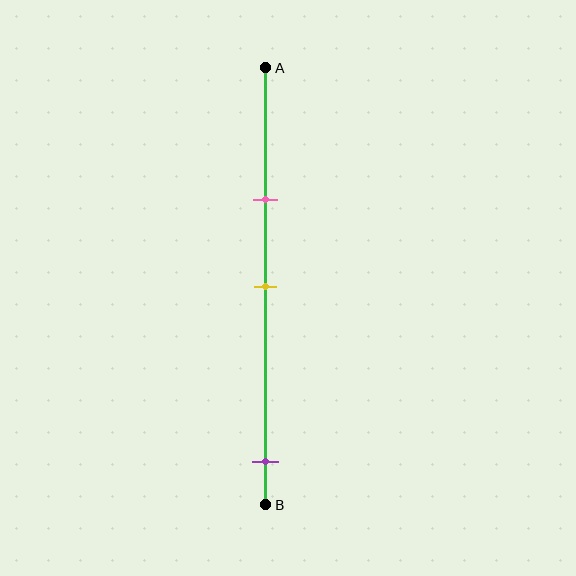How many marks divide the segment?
There are 3 marks dividing the segment.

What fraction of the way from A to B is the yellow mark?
The yellow mark is approximately 50% (0.5) of the way from A to B.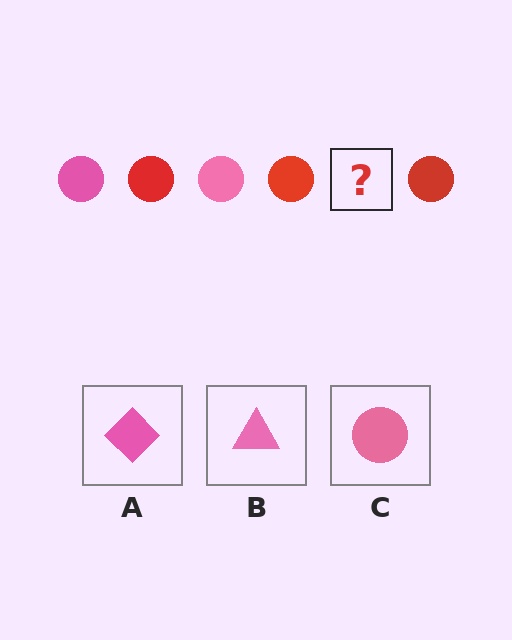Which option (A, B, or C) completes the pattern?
C.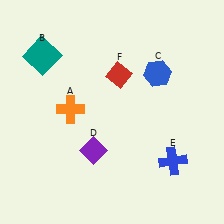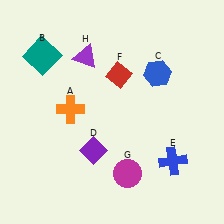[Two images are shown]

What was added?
A magenta circle (G), a purple triangle (H) were added in Image 2.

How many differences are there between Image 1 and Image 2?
There are 2 differences between the two images.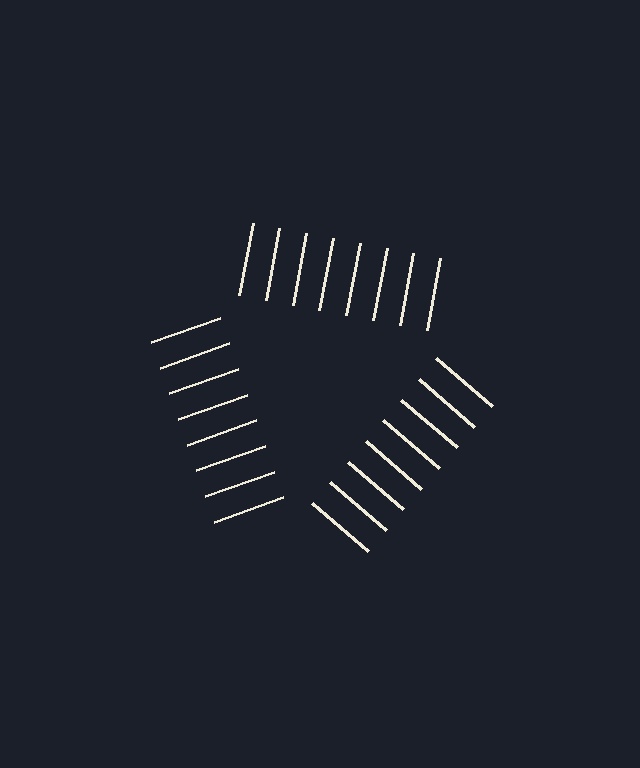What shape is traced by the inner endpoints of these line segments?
An illusory triangle — the line segments terminate on its edges but no continuous stroke is drawn.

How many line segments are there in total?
24 — 8 along each of the 3 edges.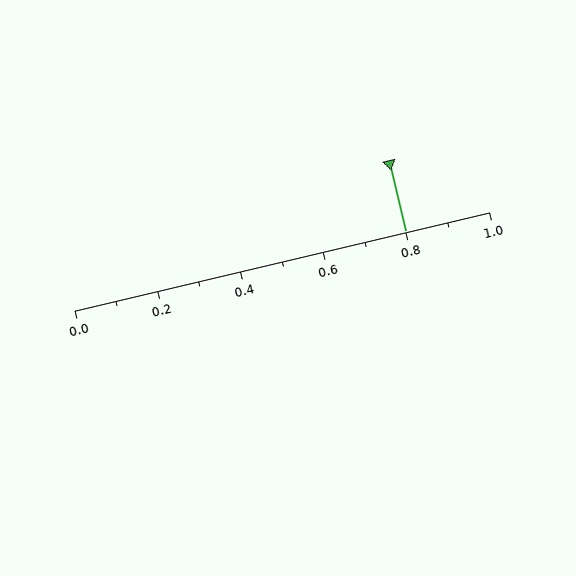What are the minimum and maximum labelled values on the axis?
The axis runs from 0.0 to 1.0.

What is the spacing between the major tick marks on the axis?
The major ticks are spaced 0.2 apart.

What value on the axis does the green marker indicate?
The marker indicates approximately 0.8.